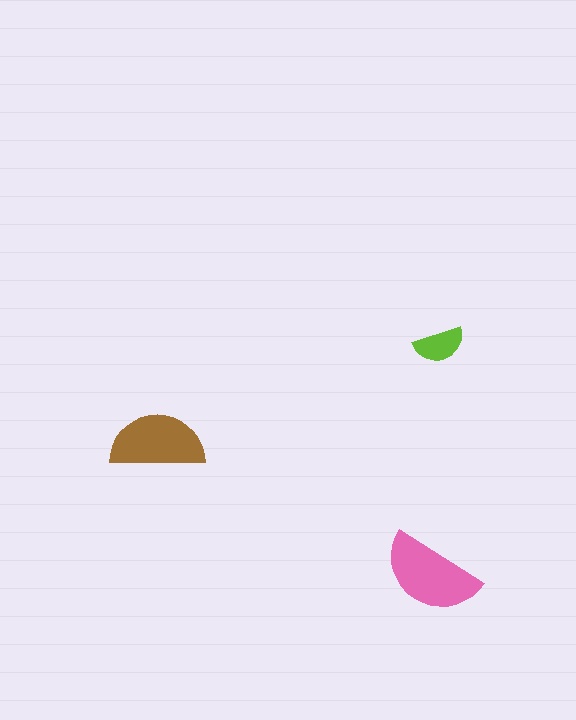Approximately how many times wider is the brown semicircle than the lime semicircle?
About 2 times wider.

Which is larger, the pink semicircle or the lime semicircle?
The pink one.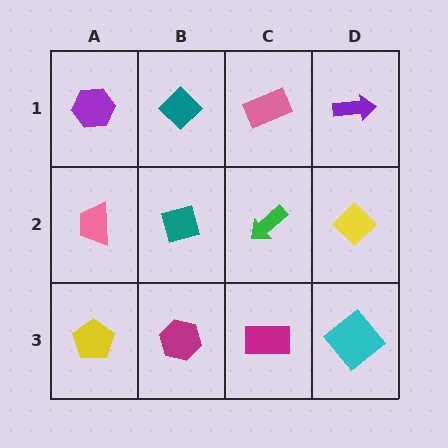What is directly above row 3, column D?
A yellow diamond.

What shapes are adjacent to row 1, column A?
A pink trapezoid (row 2, column A), a teal diamond (row 1, column B).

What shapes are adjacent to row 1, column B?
A teal square (row 2, column B), a purple hexagon (row 1, column A), a pink rectangle (row 1, column C).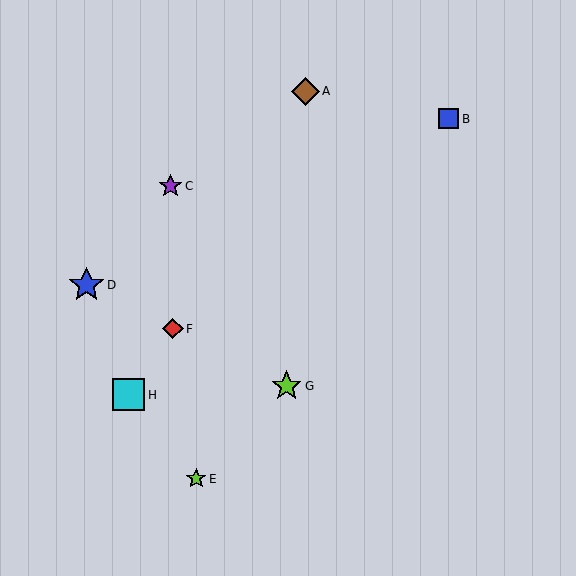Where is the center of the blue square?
The center of the blue square is at (448, 119).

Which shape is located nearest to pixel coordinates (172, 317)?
The red diamond (labeled F) at (173, 329) is nearest to that location.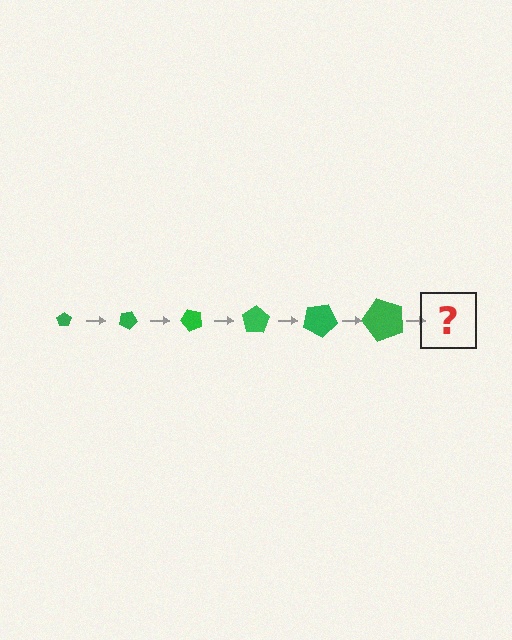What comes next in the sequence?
The next element should be a pentagon, larger than the previous one and rotated 150 degrees from the start.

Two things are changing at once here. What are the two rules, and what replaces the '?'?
The two rules are that the pentagon grows larger each step and it rotates 25 degrees each step. The '?' should be a pentagon, larger than the previous one and rotated 150 degrees from the start.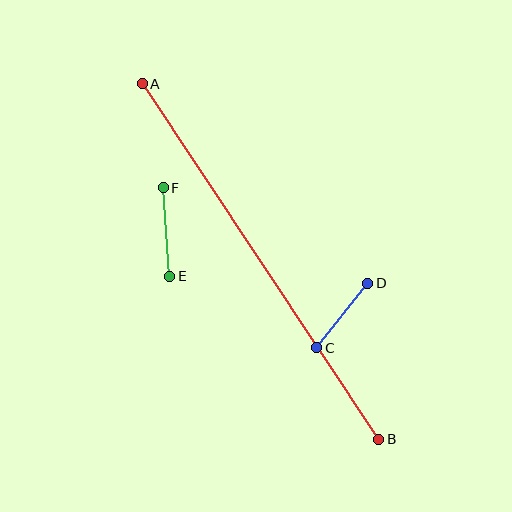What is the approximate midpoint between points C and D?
The midpoint is at approximately (342, 316) pixels.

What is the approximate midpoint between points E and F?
The midpoint is at approximately (166, 232) pixels.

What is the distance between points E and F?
The distance is approximately 88 pixels.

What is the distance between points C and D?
The distance is approximately 82 pixels.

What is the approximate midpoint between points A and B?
The midpoint is at approximately (261, 261) pixels.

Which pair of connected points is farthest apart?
Points A and B are farthest apart.